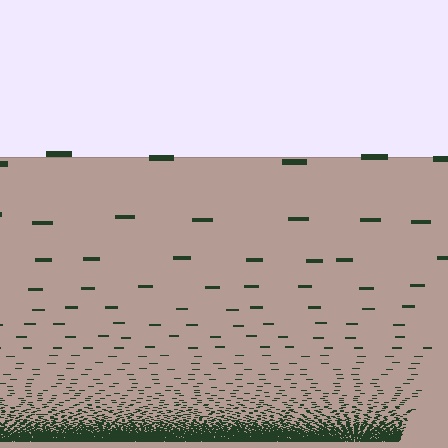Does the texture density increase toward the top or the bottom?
Density increases toward the bottom.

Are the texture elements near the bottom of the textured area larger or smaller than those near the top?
Smaller. The gradient is inverted — elements near the bottom are smaller and denser.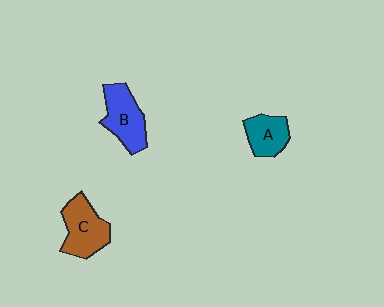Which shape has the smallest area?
Shape A (teal).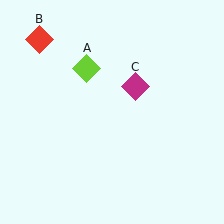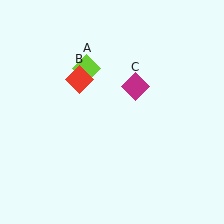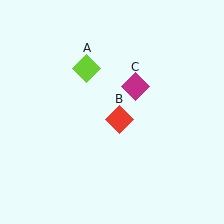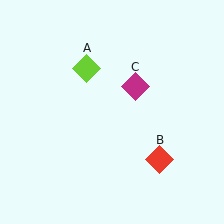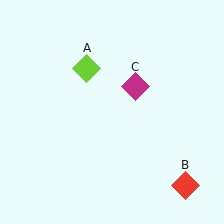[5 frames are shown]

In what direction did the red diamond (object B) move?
The red diamond (object B) moved down and to the right.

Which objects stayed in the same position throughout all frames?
Lime diamond (object A) and magenta diamond (object C) remained stationary.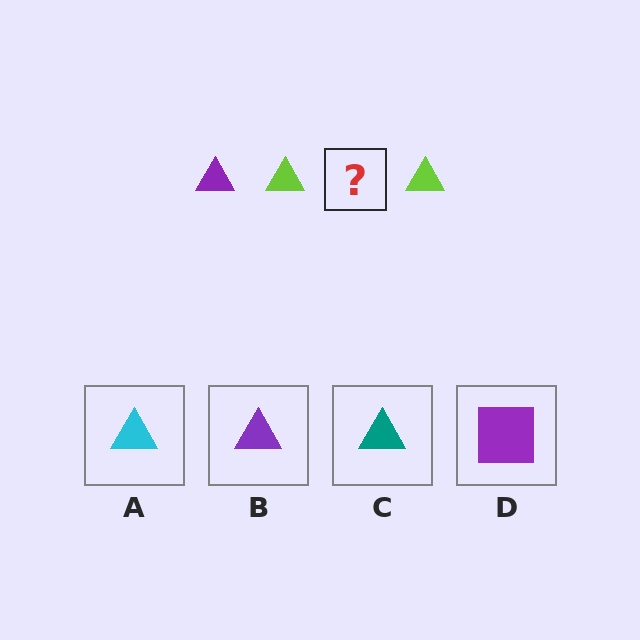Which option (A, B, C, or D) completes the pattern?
B.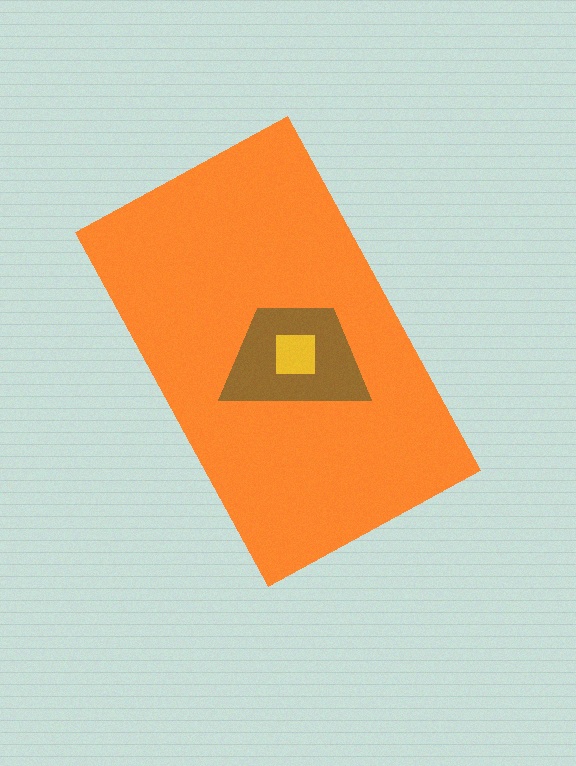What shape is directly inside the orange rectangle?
The brown trapezoid.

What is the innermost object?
The yellow square.